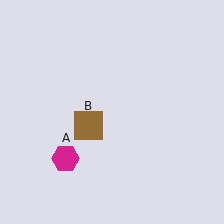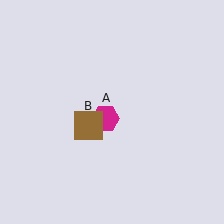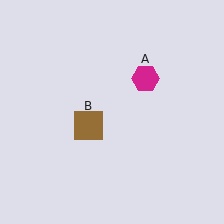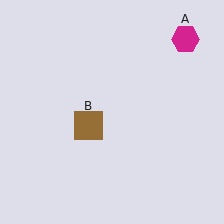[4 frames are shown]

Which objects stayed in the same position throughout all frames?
Brown square (object B) remained stationary.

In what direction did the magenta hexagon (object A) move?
The magenta hexagon (object A) moved up and to the right.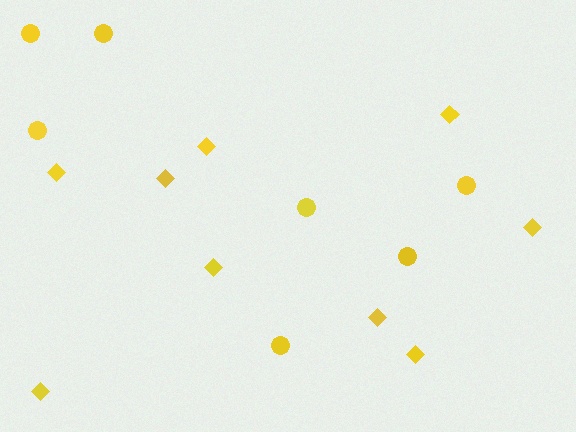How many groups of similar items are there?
There are 2 groups: one group of circles (7) and one group of diamonds (9).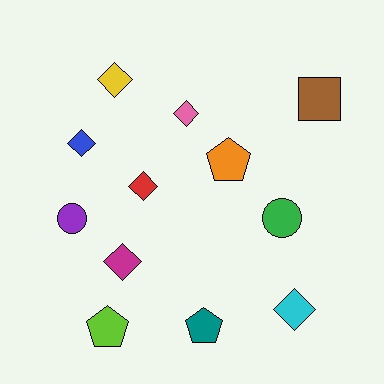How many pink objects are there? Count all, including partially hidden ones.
There is 1 pink object.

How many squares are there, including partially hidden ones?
There is 1 square.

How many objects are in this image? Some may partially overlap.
There are 12 objects.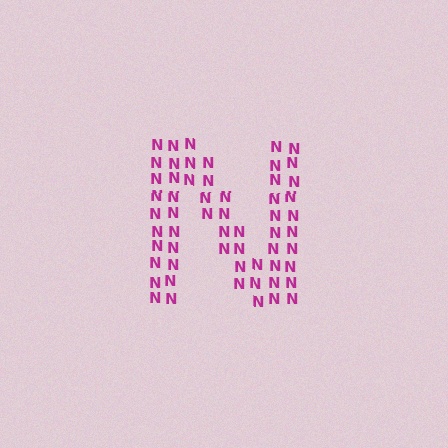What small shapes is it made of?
It is made of small letter N's.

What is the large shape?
The large shape is the letter N.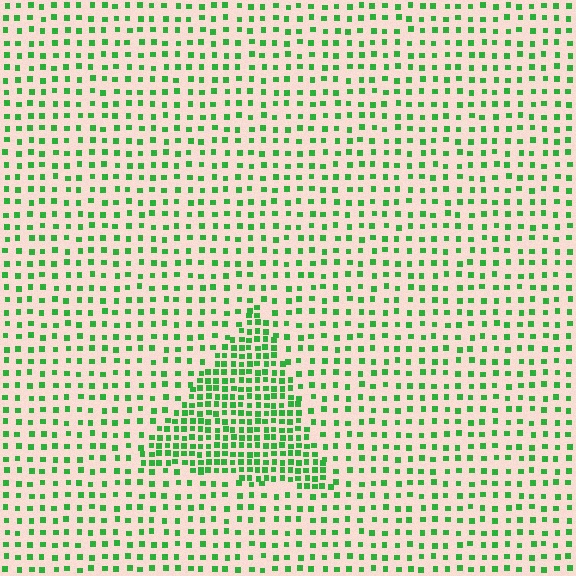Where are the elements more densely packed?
The elements are more densely packed inside the triangle boundary.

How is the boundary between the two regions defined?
The boundary is defined by a change in element density (approximately 2.2x ratio). All elements are the same color, size, and shape.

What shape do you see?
I see a triangle.